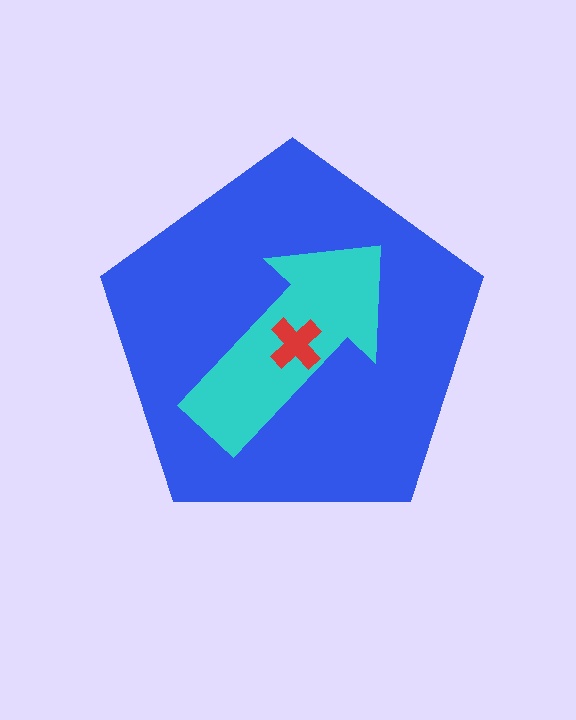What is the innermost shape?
The red cross.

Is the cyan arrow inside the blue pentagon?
Yes.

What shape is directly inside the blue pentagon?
The cyan arrow.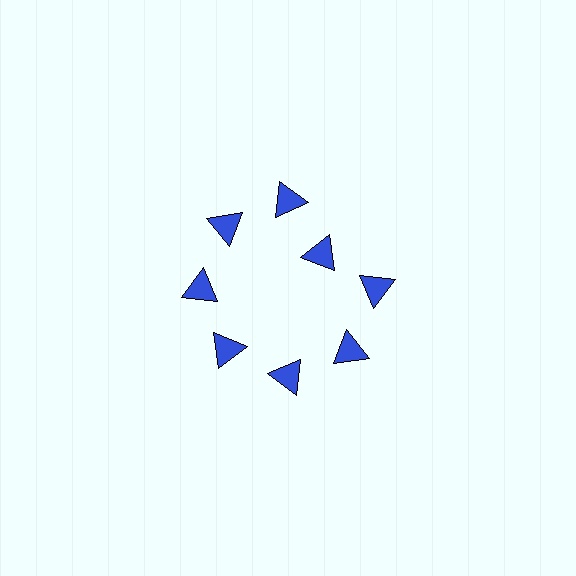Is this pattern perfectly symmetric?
No. The 8 blue triangles are arranged in a ring, but one element near the 2 o'clock position is pulled inward toward the center, breaking the 8-fold rotational symmetry.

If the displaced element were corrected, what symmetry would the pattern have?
It would have 8-fold rotational symmetry — the pattern would map onto itself every 45 degrees.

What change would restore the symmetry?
The symmetry would be restored by moving it outward, back onto the ring so that all 8 triangles sit at equal angles and equal distance from the center.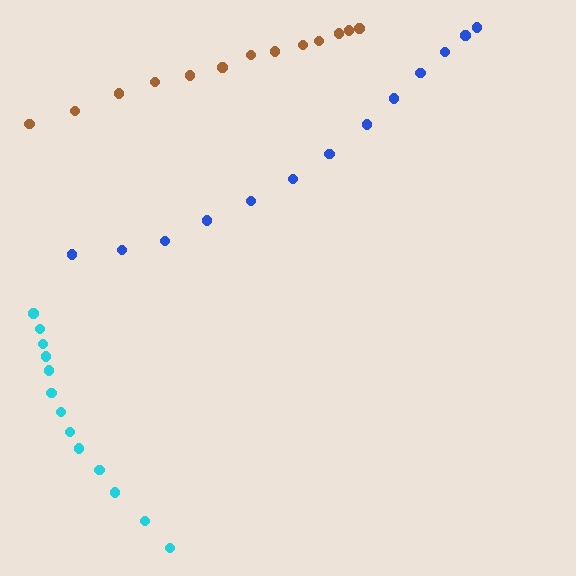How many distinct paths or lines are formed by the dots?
There are 3 distinct paths.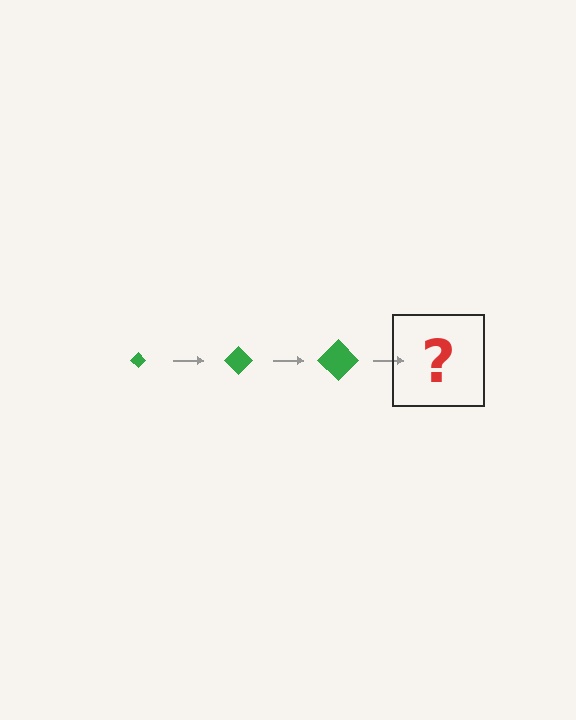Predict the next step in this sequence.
The next step is a green diamond, larger than the previous one.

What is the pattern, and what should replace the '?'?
The pattern is that the diamond gets progressively larger each step. The '?' should be a green diamond, larger than the previous one.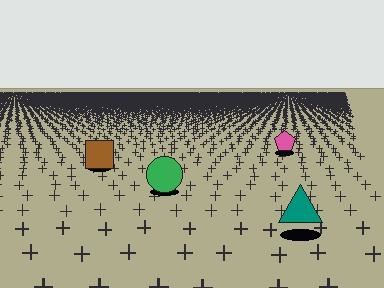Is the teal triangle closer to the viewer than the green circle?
Yes. The teal triangle is closer — you can tell from the texture gradient: the ground texture is coarser near it.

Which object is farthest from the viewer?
The pink pentagon is farthest from the viewer. It appears smaller and the ground texture around it is denser.